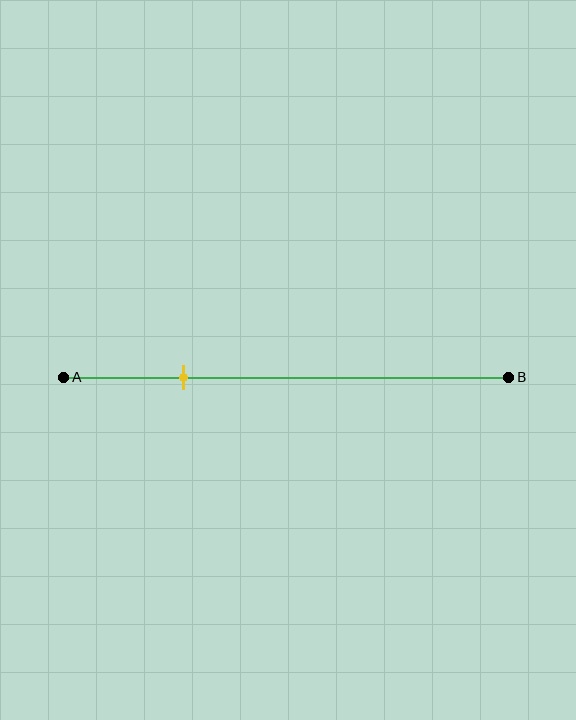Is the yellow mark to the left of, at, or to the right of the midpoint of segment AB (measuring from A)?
The yellow mark is to the left of the midpoint of segment AB.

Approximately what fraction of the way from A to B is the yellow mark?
The yellow mark is approximately 25% of the way from A to B.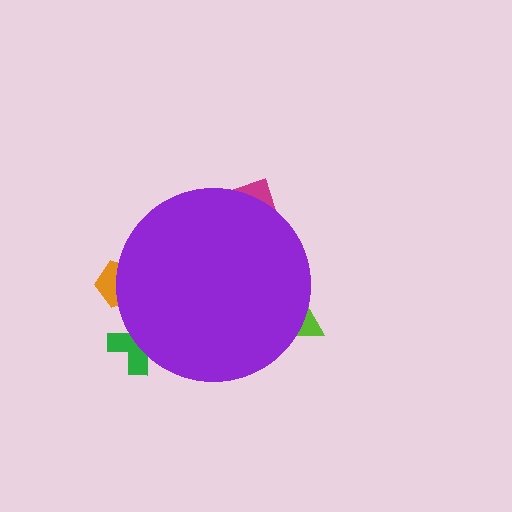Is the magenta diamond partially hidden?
Yes, the magenta diamond is partially hidden behind the purple circle.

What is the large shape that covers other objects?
A purple circle.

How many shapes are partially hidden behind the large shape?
4 shapes are partially hidden.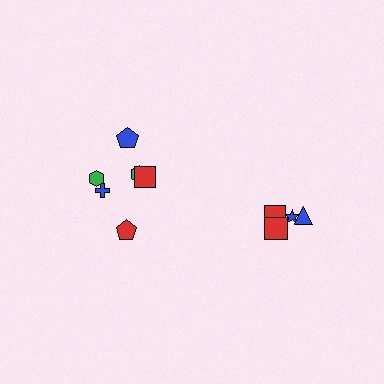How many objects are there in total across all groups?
There are 10 objects.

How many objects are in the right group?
There are 4 objects.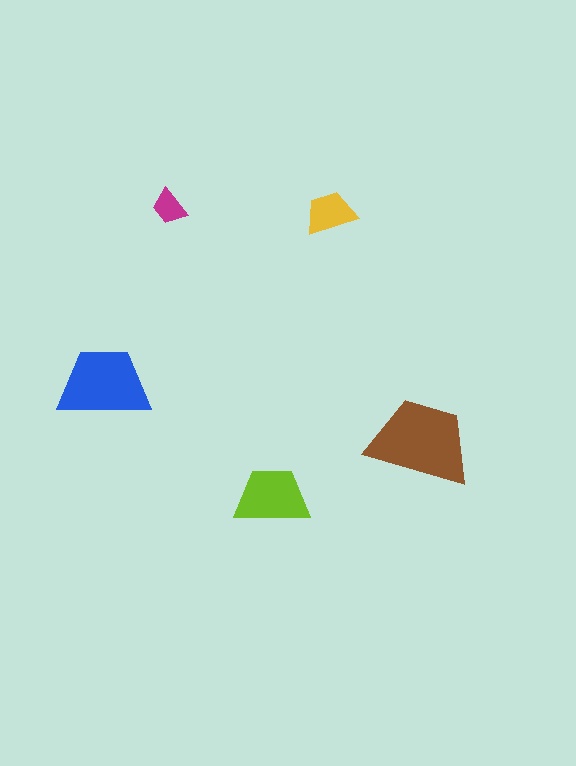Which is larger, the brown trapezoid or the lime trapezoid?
The brown one.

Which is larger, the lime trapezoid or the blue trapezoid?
The blue one.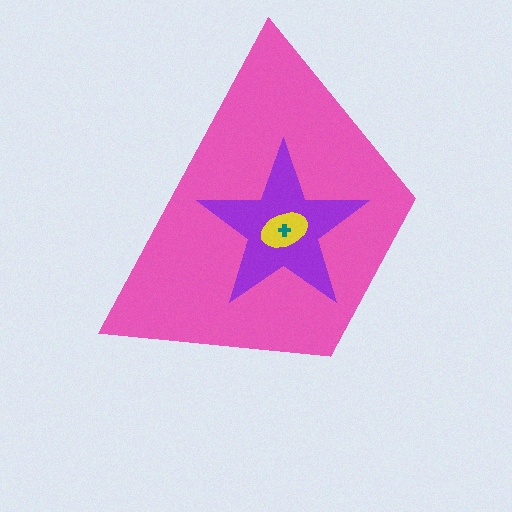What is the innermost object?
The teal cross.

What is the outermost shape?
The pink trapezoid.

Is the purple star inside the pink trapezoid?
Yes.